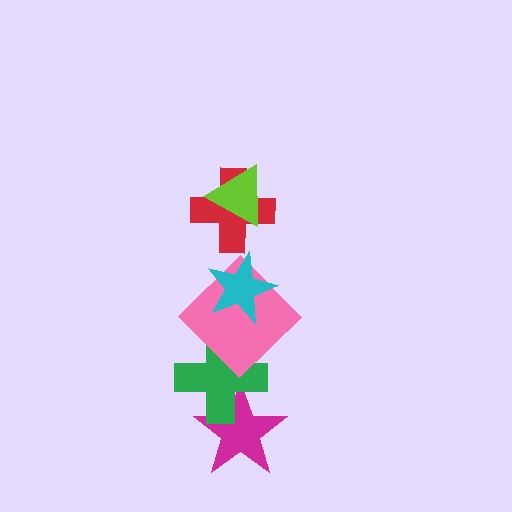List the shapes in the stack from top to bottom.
From top to bottom: the lime triangle, the red cross, the cyan star, the pink diamond, the green cross, the magenta star.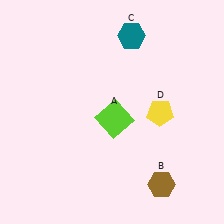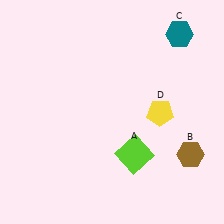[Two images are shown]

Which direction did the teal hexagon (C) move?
The teal hexagon (C) moved right.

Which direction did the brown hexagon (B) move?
The brown hexagon (B) moved up.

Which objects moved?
The objects that moved are: the lime square (A), the brown hexagon (B), the teal hexagon (C).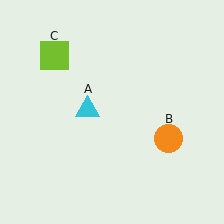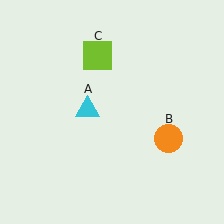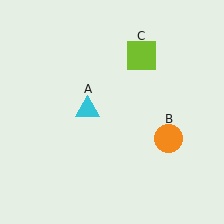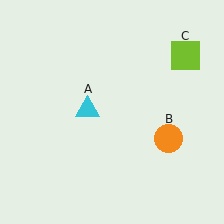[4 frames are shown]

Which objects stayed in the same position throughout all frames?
Cyan triangle (object A) and orange circle (object B) remained stationary.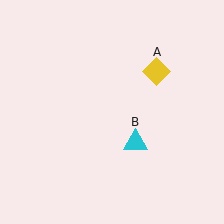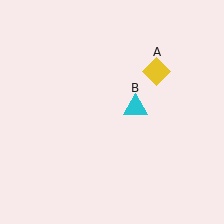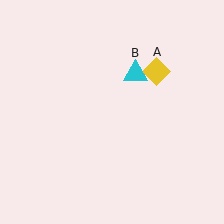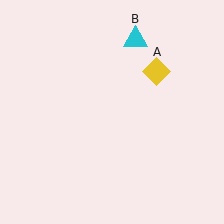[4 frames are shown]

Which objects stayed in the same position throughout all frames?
Yellow diamond (object A) remained stationary.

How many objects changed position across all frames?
1 object changed position: cyan triangle (object B).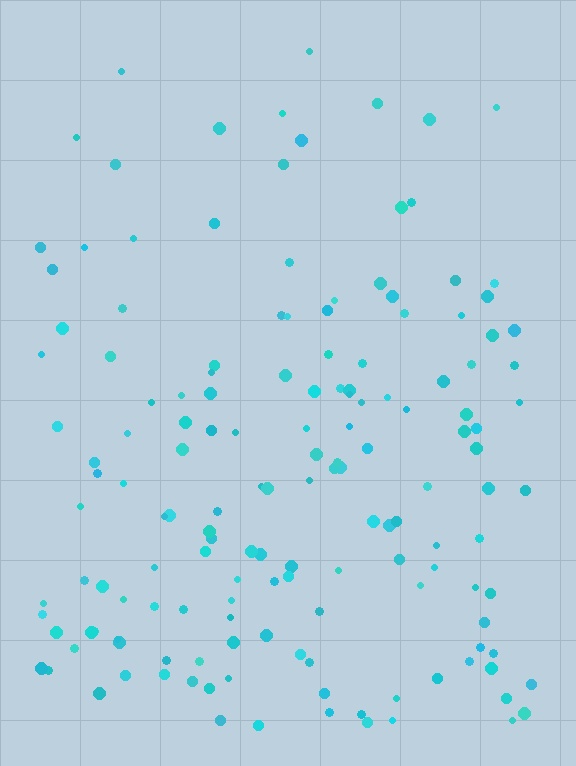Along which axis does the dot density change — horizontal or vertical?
Vertical.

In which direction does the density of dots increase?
From top to bottom, with the bottom side densest.